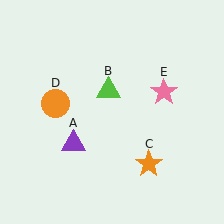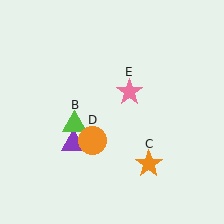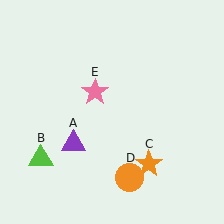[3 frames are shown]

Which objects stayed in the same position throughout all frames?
Purple triangle (object A) and orange star (object C) remained stationary.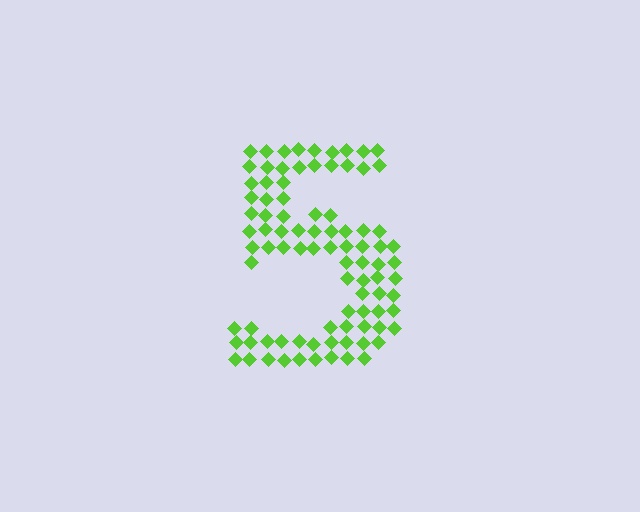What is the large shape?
The large shape is the digit 5.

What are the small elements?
The small elements are diamonds.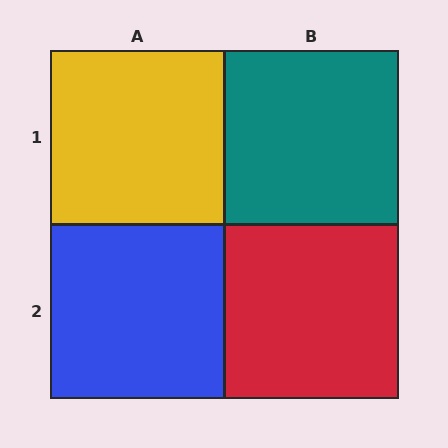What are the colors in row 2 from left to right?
Blue, red.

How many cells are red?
1 cell is red.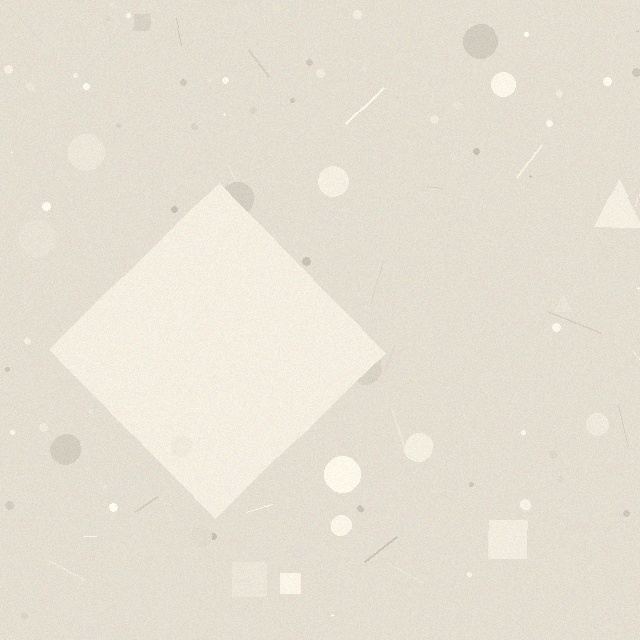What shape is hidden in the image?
A diamond is hidden in the image.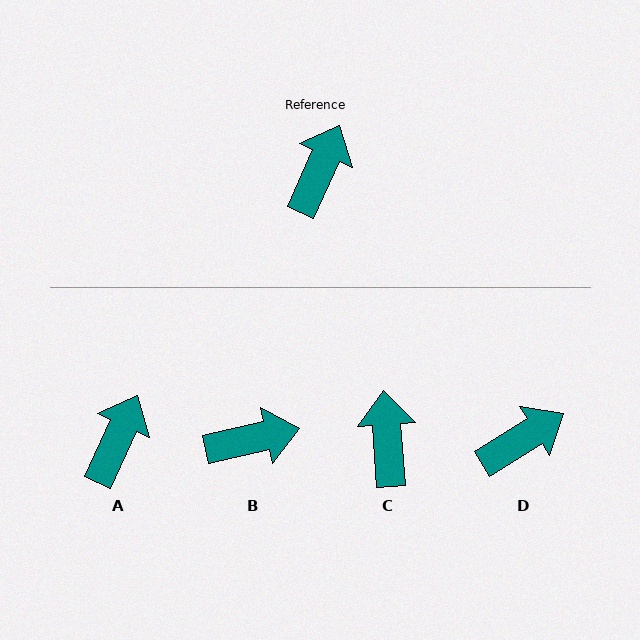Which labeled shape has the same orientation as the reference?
A.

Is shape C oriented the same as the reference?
No, it is off by about 29 degrees.